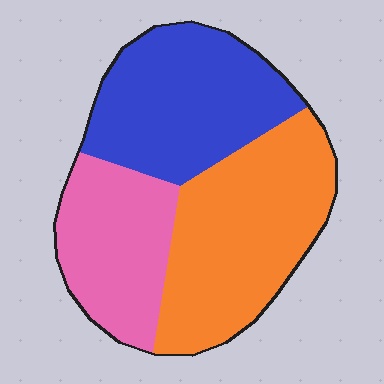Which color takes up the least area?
Pink, at roughly 25%.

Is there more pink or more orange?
Orange.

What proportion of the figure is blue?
Blue covers 34% of the figure.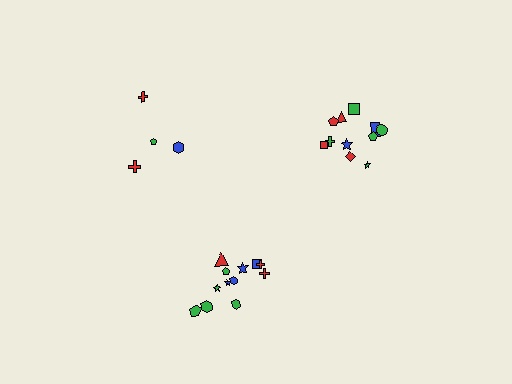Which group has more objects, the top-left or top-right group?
The top-right group.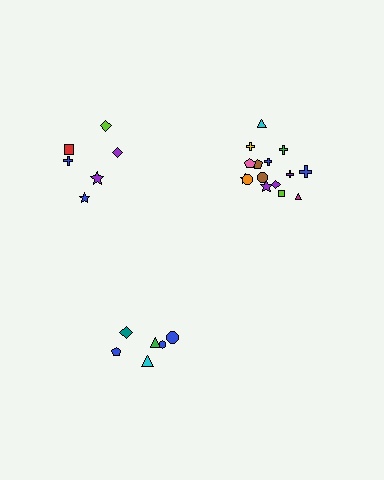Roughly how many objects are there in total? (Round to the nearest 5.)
Roughly 25 objects in total.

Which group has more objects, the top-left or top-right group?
The top-right group.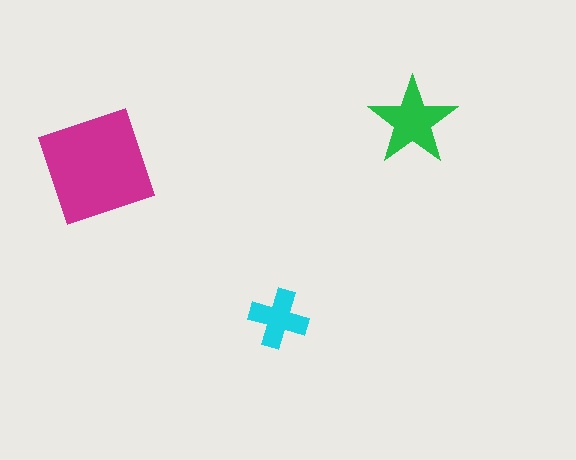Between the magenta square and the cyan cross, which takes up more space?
The magenta square.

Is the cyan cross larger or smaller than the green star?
Smaller.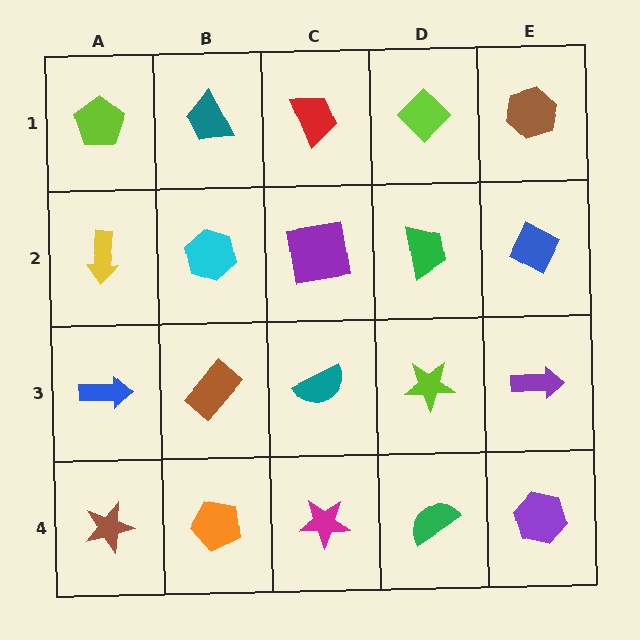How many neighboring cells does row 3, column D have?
4.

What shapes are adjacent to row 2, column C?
A red trapezoid (row 1, column C), a teal semicircle (row 3, column C), a cyan hexagon (row 2, column B), a green trapezoid (row 2, column D).